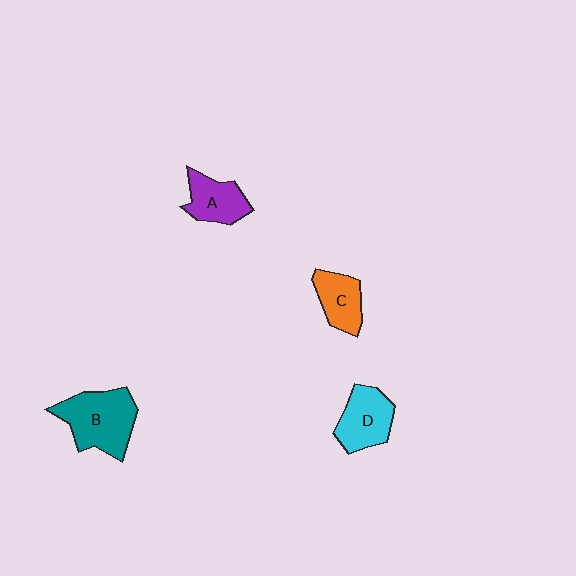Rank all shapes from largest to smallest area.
From largest to smallest: B (teal), D (cyan), A (purple), C (orange).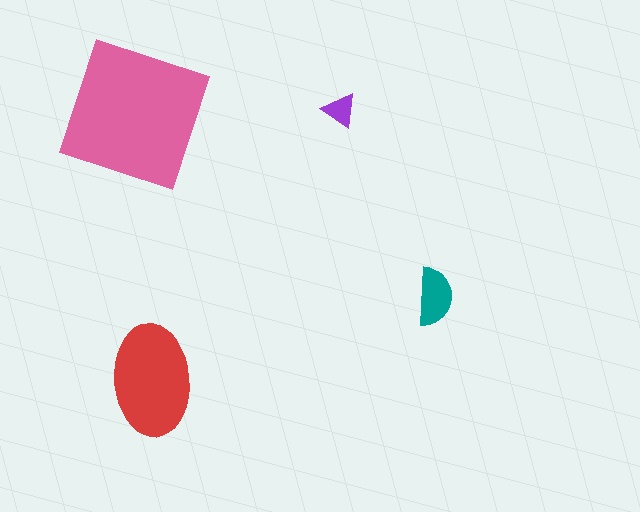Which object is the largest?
The pink square.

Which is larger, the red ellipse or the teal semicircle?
The red ellipse.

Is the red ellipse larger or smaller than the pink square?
Smaller.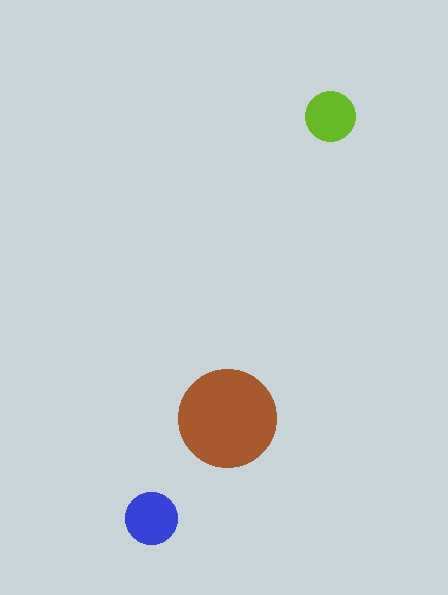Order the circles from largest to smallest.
the brown one, the blue one, the lime one.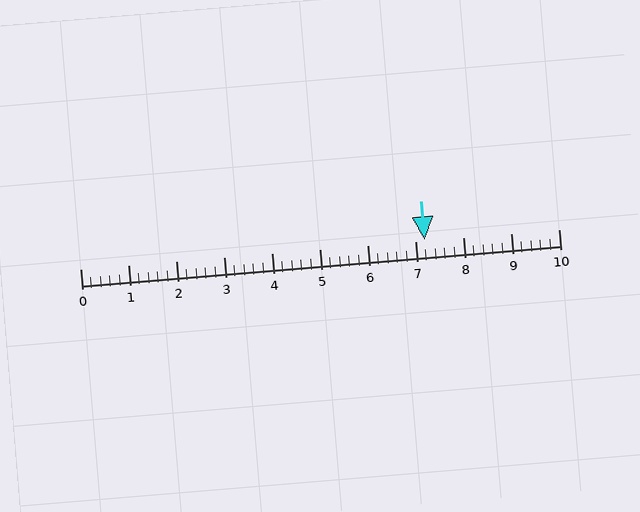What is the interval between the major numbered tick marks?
The major tick marks are spaced 1 units apart.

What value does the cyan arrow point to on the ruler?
The cyan arrow points to approximately 7.2.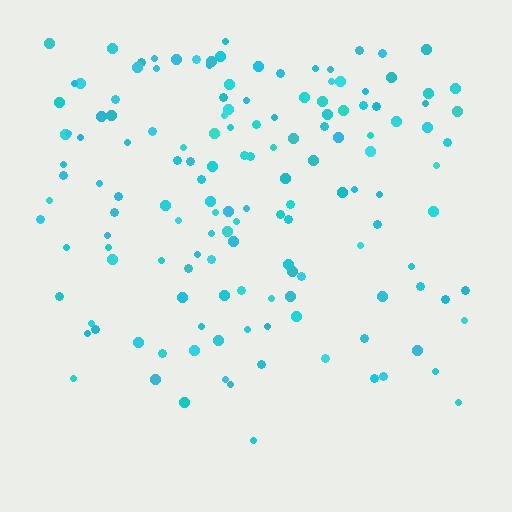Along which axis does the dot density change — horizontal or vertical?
Vertical.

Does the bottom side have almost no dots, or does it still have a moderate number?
Still a moderate number, just noticeably fewer than the top.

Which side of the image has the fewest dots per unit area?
The bottom.